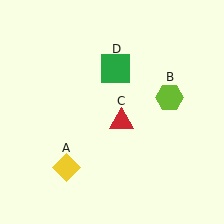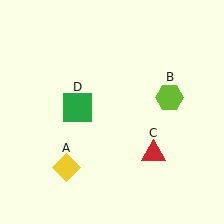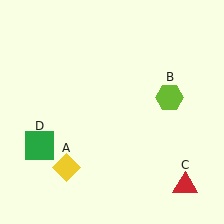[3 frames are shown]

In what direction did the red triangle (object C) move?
The red triangle (object C) moved down and to the right.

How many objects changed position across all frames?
2 objects changed position: red triangle (object C), green square (object D).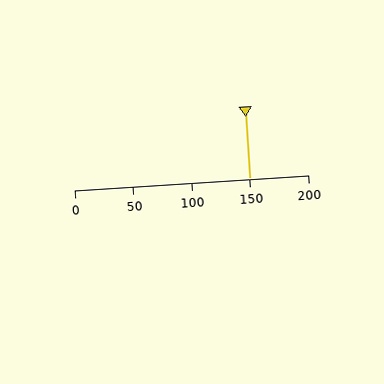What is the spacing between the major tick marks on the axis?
The major ticks are spaced 50 apart.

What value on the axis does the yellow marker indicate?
The marker indicates approximately 150.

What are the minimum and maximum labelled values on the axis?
The axis runs from 0 to 200.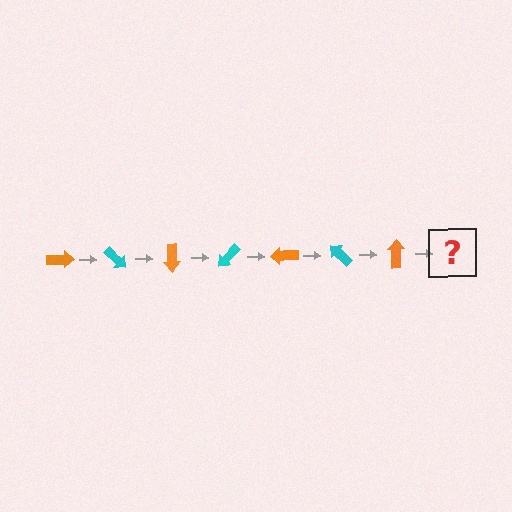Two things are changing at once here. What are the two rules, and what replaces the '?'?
The two rules are that it rotates 45 degrees each step and the color cycles through orange and cyan. The '?' should be a cyan arrow, rotated 315 degrees from the start.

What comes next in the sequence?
The next element should be a cyan arrow, rotated 315 degrees from the start.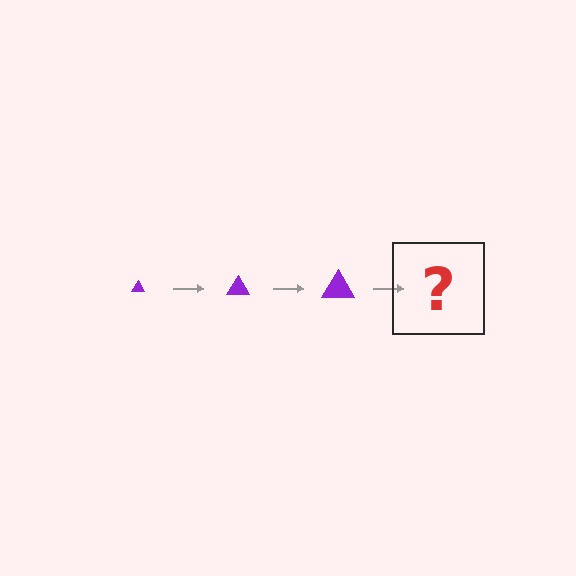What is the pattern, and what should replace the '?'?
The pattern is that the triangle gets progressively larger each step. The '?' should be a purple triangle, larger than the previous one.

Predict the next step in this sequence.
The next step is a purple triangle, larger than the previous one.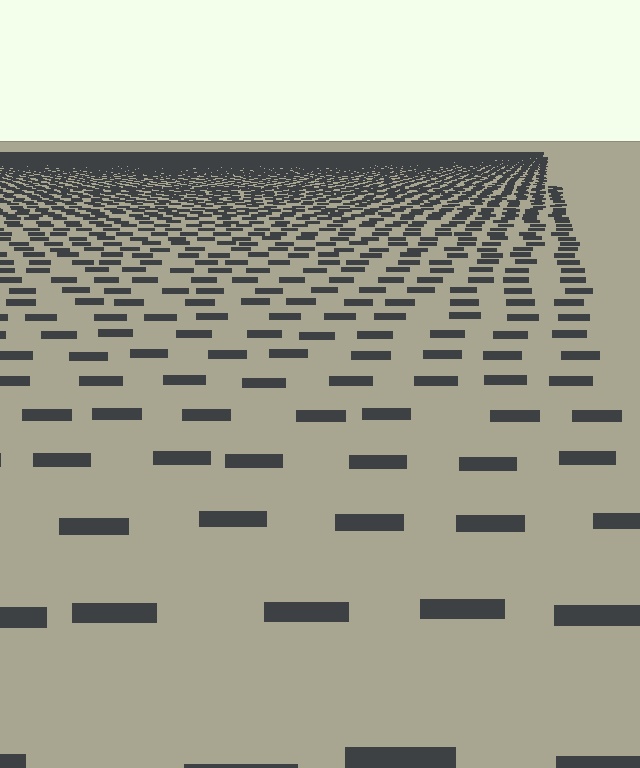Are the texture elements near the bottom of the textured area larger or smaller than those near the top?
Larger. Near the bottom, elements are closer to the viewer and appear at a bigger on-screen size.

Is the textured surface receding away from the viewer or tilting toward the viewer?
The surface is receding away from the viewer. Texture elements get smaller and denser toward the top.